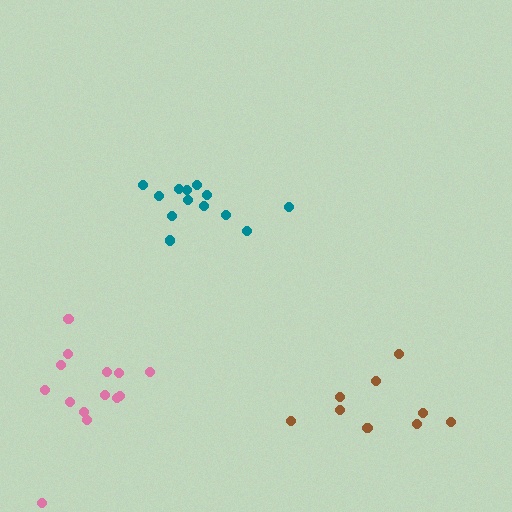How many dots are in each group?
Group 1: 14 dots, Group 2: 13 dots, Group 3: 9 dots (36 total).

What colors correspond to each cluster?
The clusters are colored: pink, teal, brown.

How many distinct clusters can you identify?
There are 3 distinct clusters.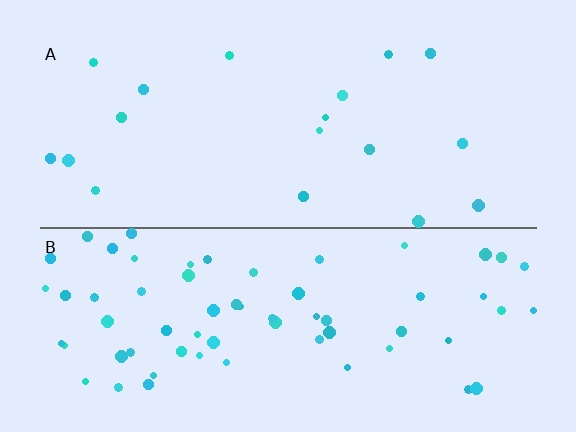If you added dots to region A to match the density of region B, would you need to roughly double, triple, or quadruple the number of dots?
Approximately quadruple.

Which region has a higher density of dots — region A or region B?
B (the bottom).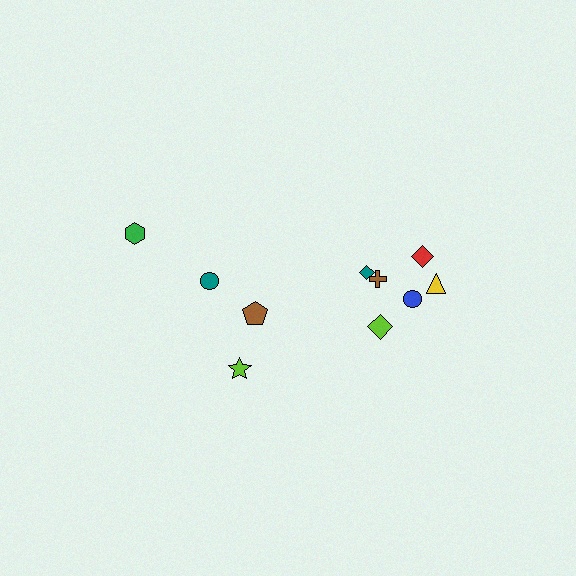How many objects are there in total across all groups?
There are 10 objects.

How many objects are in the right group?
There are 6 objects.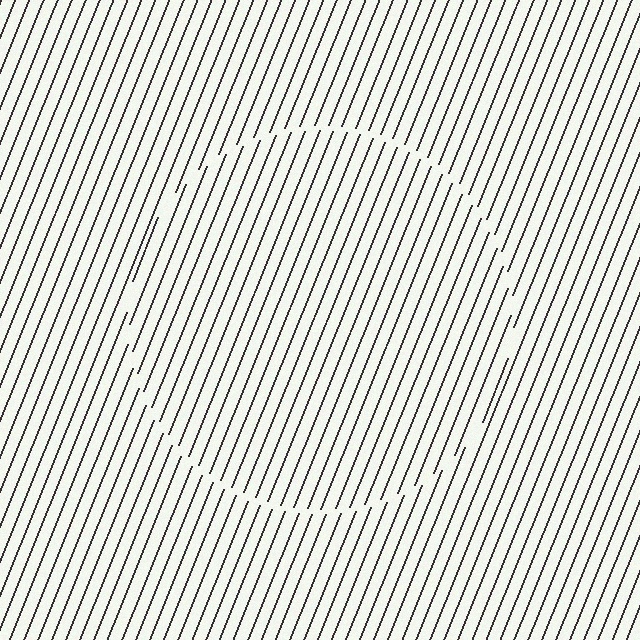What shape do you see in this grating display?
An illusory circle. The interior of the shape contains the same grating, shifted by half a period — the contour is defined by the phase discontinuity where line-ends from the inner and outer gratings abut.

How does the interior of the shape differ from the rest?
The interior of the shape contains the same grating, shifted by half a period — the contour is defined by the phase discontinuity where line-ends from the inner and outer gratings abut.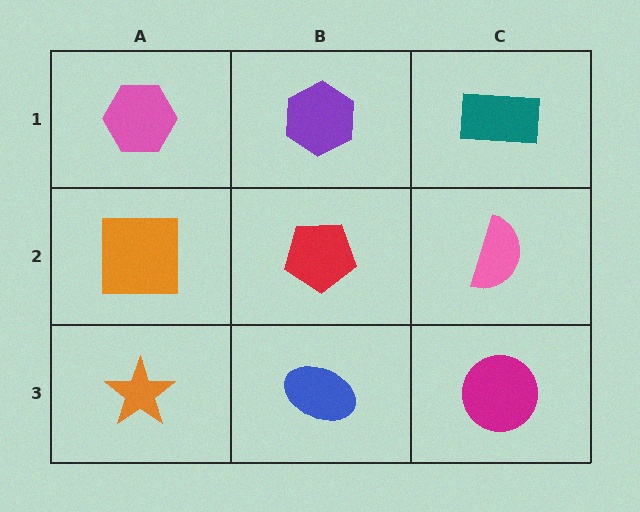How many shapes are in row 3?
3 shapes.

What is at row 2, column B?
A red pentagon.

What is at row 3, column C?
A magenta circle.